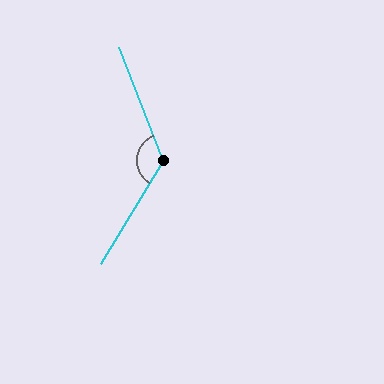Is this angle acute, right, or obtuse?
It is obtuse.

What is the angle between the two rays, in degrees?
Approximately 128 degrees.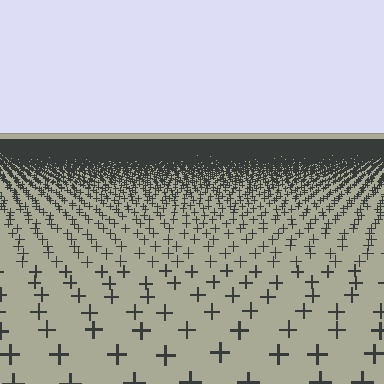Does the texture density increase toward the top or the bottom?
Density increases toward the top.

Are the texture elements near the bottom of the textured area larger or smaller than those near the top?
Larger. Near the bottom, elements are closer to the viewer and appear at a bigger on-screen size.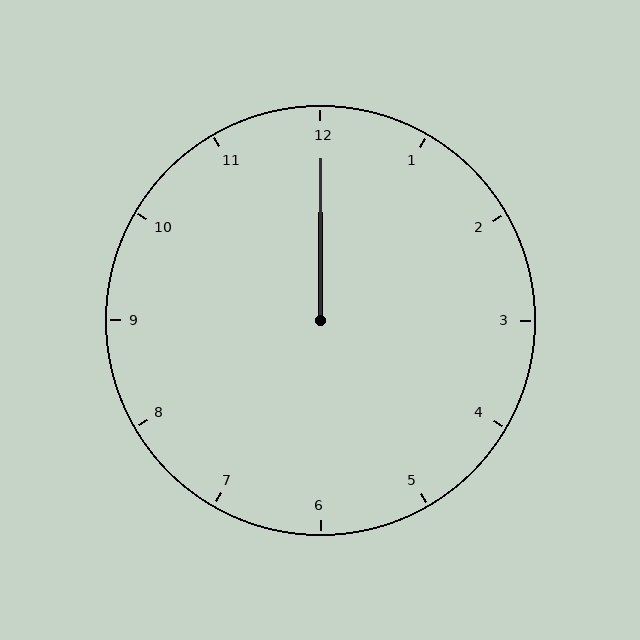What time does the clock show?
12:00.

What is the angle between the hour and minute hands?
Approximately 0 degrees.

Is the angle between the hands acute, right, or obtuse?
It is acute.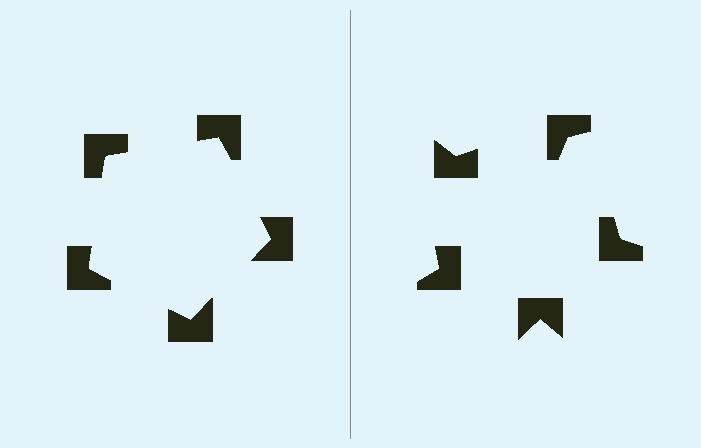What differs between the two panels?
The notched squares are positioned identically on both sides; only the wedge orientations differ. On the left they align to a pentagon; on the right they are misaligned.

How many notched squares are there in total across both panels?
10 — 5 on each side.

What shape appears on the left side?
An illusory pentagon.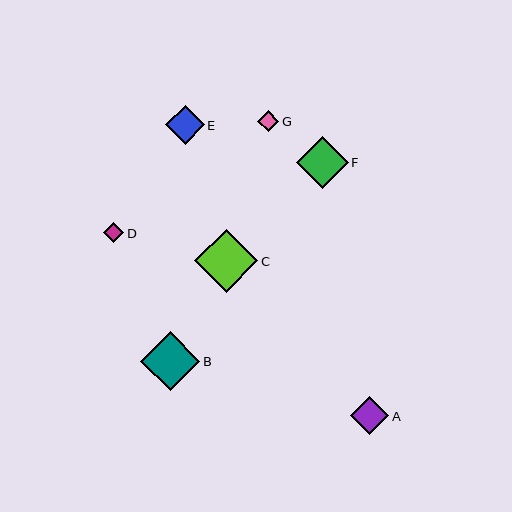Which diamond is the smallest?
Diamond D is the smallest with a size of approximately 20 pixels.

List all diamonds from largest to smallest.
From largest to smallest: C, B, F, E, A, G, D.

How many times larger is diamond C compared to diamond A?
Diamond C is approximately 1.7 times the size of diamond A.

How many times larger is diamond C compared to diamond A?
Diamond C is approximately 1.7 times the size of diamond A.